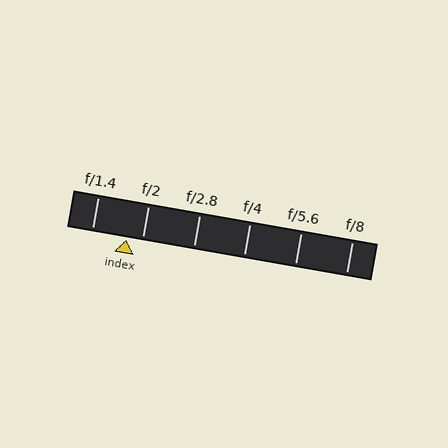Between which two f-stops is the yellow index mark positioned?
The index mark is between f/1.4 and f/2.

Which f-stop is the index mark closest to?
The index mark is closest to f/2.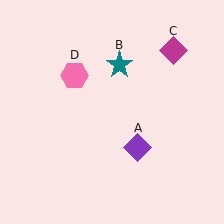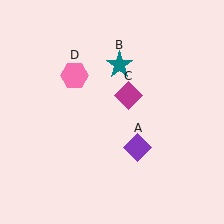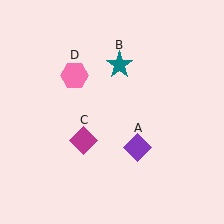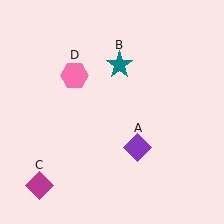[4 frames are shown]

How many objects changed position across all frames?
1 object changed position: magenta diamond (object C).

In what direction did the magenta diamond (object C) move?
The magenta diamond (object C) moved down and to the left.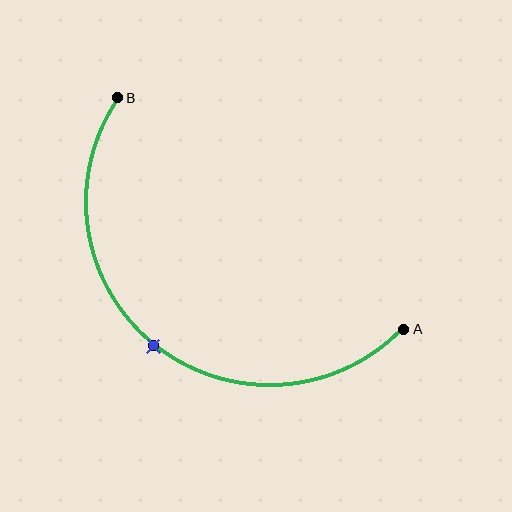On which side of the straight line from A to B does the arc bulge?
The arc bulges below and to the left of the straight line connecting A and B.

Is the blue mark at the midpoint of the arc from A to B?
Yes. The blue mark lies on the arc at equal arc-length from both A and B — it is the arc midpoint.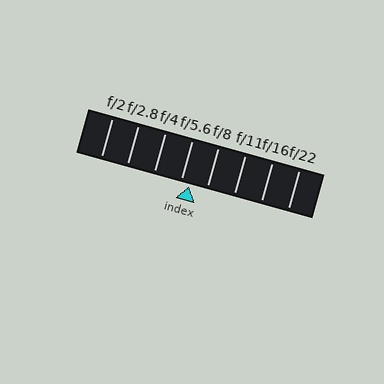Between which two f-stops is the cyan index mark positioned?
The index mark is between f/5.6 and f/8.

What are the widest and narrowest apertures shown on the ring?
The widest aperture shown is f/2 and the narrowest is f/22.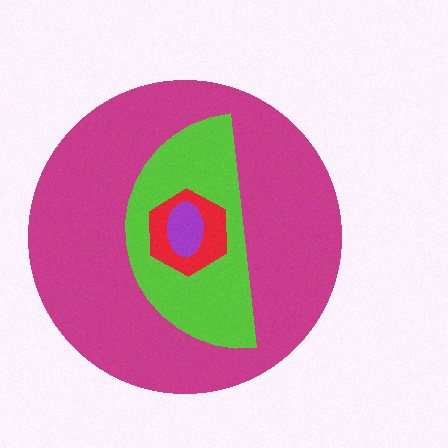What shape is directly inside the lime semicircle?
The red hexagon.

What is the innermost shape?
The purple ellipse.